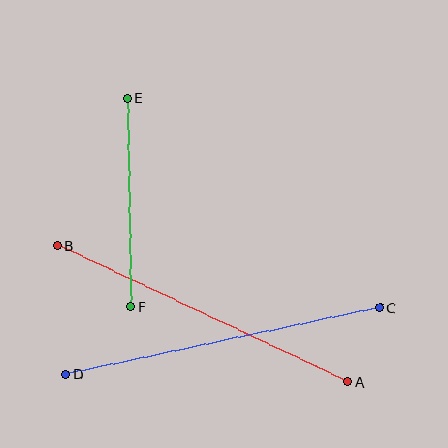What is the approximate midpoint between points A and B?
The midpoint is at approximately (203, 314) pixels.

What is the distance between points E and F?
The distance is approximately 209 pixels.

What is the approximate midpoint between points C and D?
The midpoint is at approximately (223, 341) pixels.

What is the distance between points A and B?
The distance is approximately 321 pixels.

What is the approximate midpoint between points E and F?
The midpoint is at approximately (129, 203) pixels.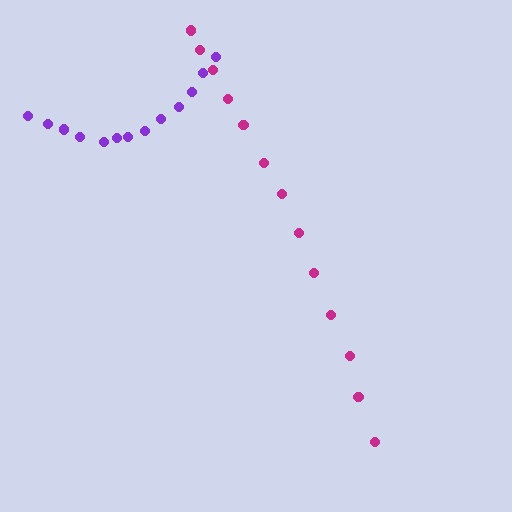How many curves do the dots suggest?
There are 2 distinct paths.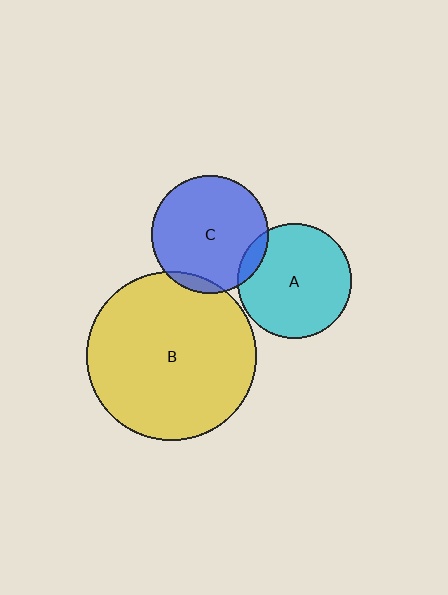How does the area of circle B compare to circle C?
Approximately 2.1 times.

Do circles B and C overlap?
Yes.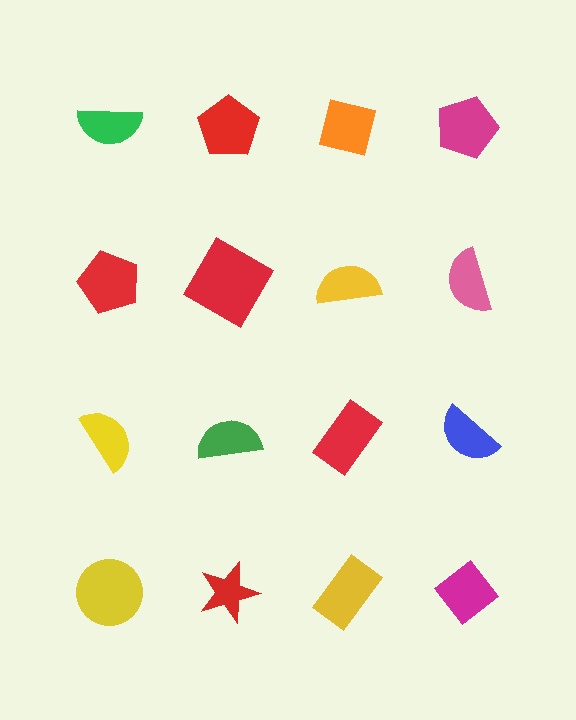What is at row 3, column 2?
A green semicircle.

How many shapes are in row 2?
4 shapes.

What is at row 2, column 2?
A red diamond.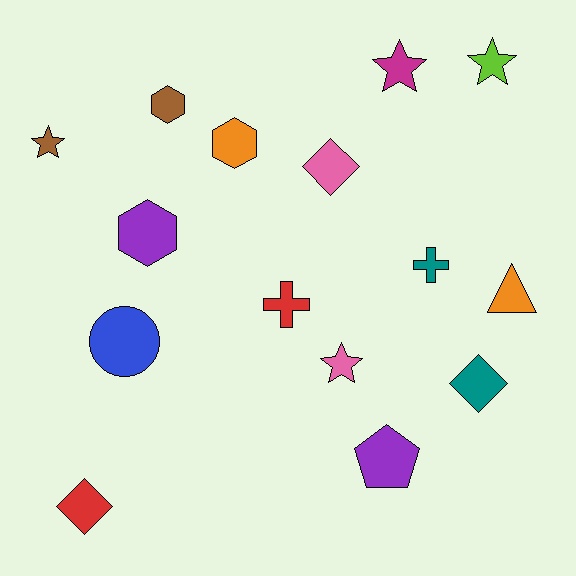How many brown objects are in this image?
There are 2 brown objects.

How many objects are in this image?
There are 15 objects.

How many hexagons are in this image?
There are 3 hexagons.